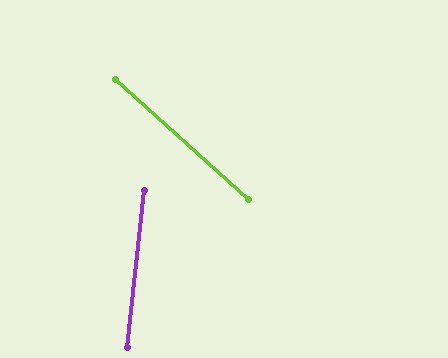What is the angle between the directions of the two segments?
Approximately 54 degrees.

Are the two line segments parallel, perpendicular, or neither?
Neither parallel nor perpendicular — they differ by about 54°.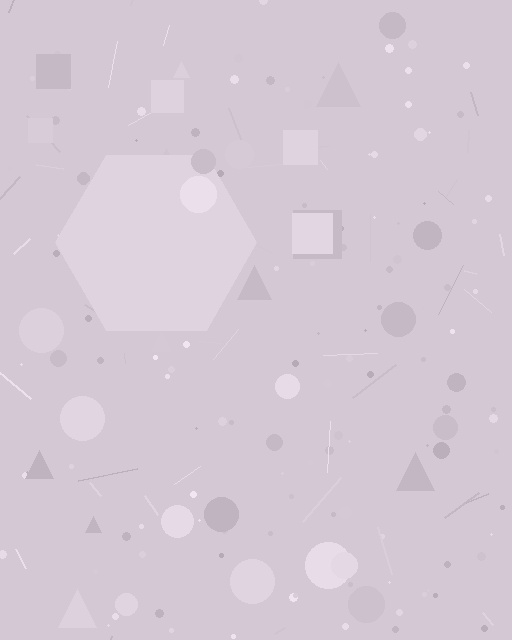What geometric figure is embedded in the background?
A hexagon is embedded in the background.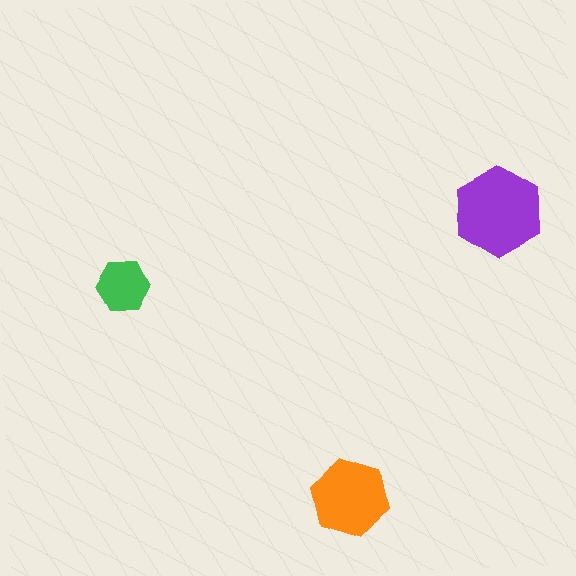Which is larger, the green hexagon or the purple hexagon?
The purple one.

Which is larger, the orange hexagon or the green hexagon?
The orange one.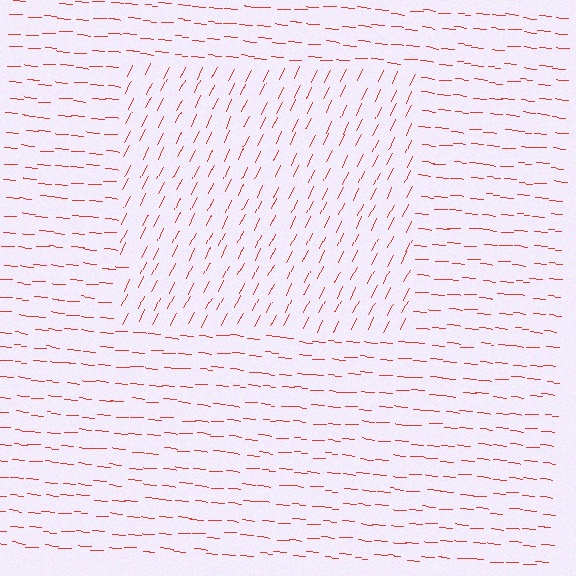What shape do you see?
I see a rectangle.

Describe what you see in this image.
The image is filled with small red line segments. A rectangle region in the image has lines oriented differently from the surrounding lines, creating a visible texture boundary.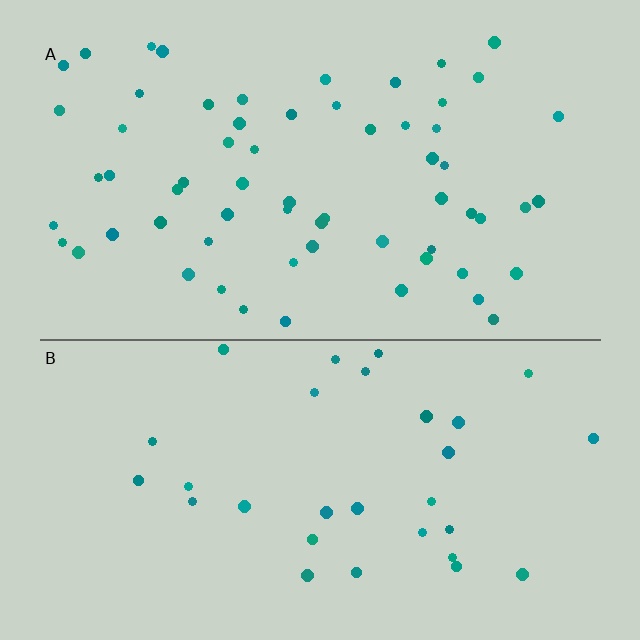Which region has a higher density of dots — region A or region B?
A (the top).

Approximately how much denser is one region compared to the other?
Approximately 2.0× — region A over region B.